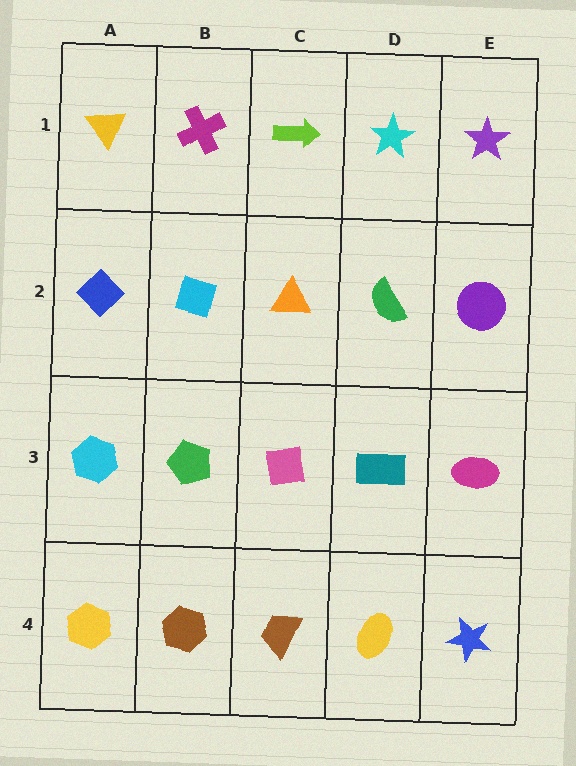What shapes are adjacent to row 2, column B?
A magenta cross (row 1, column B), a green pentagon (row 3, column B), a blue diamond (row 2, column A), an orange triangle (row 2, column C).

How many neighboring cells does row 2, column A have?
3.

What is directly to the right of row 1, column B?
A lime arrow.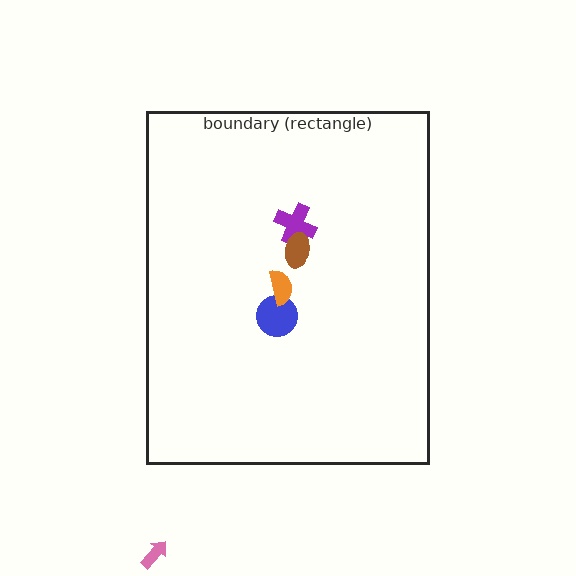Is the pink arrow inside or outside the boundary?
Outside.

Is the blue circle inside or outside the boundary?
Inside.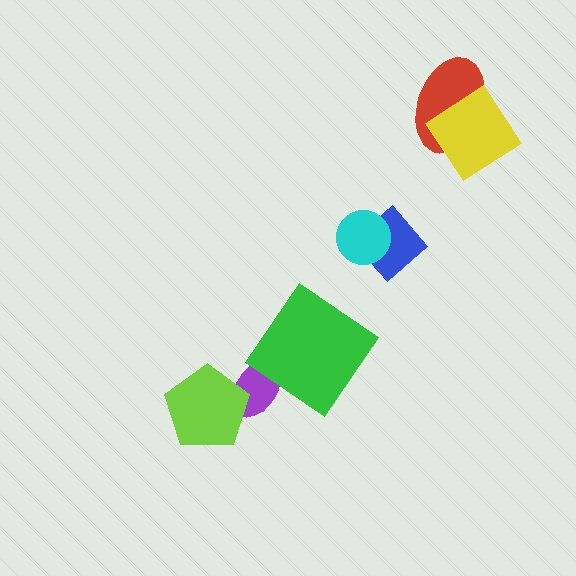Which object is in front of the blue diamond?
The cyan circle is in front of the blue diamond.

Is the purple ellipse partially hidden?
Yes, it is partially covered by another shape.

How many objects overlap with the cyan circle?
1 object overlaps with the cyan circle.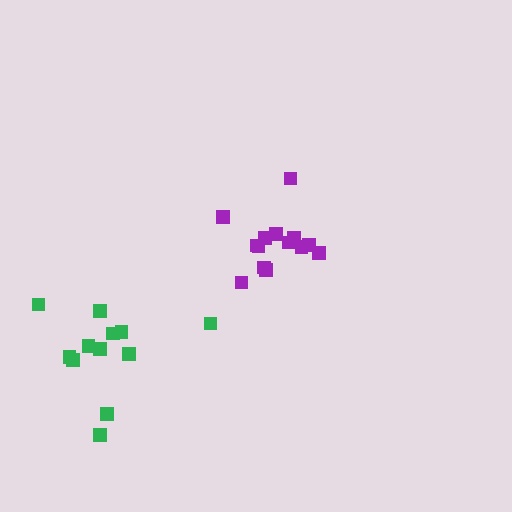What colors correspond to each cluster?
The clusters are colored: purple, green.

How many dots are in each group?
Group 1: 14 dots, Group 2: 12 dots (26 total).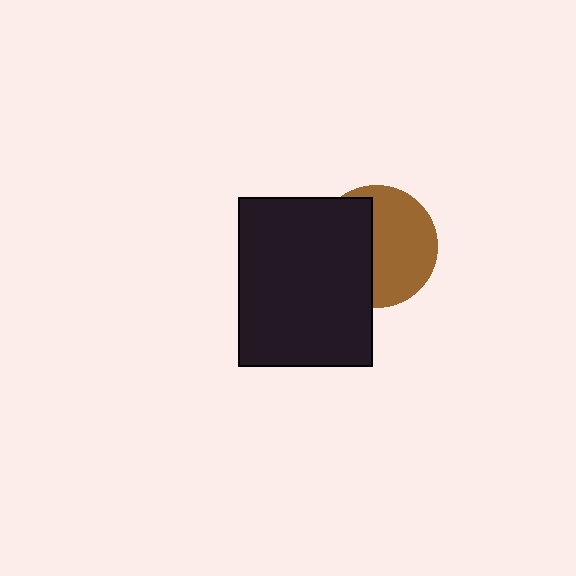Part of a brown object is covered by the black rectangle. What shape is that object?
It is a circle.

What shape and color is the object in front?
The object in front is a black rectangle.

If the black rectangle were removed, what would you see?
You would see the complete brown circle.